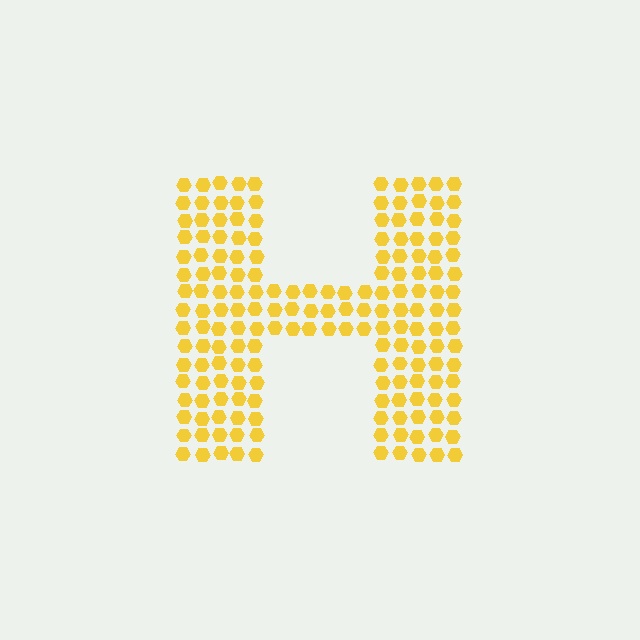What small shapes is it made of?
It is made of small hexagons.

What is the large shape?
The large shape is the letter H.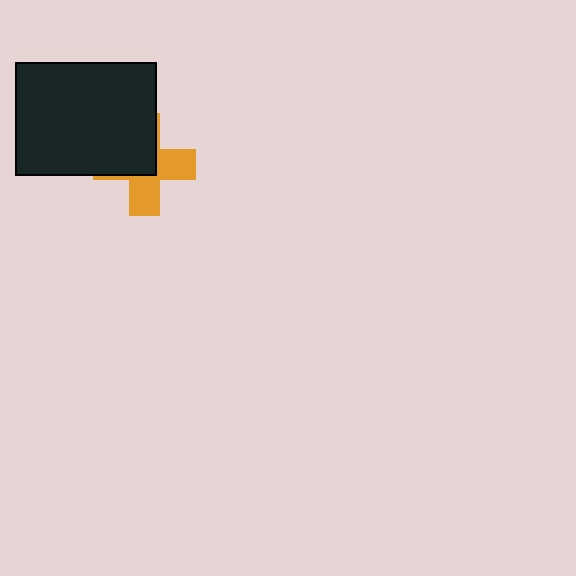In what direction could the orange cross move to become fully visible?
The orange cross could move toward the lower-right. That would shift it out from behind the black rectangle entirely.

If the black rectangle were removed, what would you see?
You would see the complete orange cross.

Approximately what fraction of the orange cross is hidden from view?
Roughly 51% of the orange cross is hidden behind the black rectangle.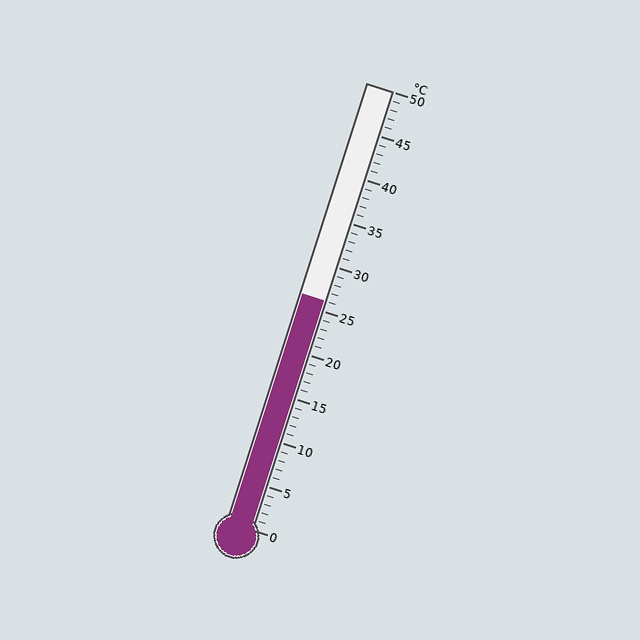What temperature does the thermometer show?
The thermometer shows approximately 26°C.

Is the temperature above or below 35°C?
The temperature is below 35°C.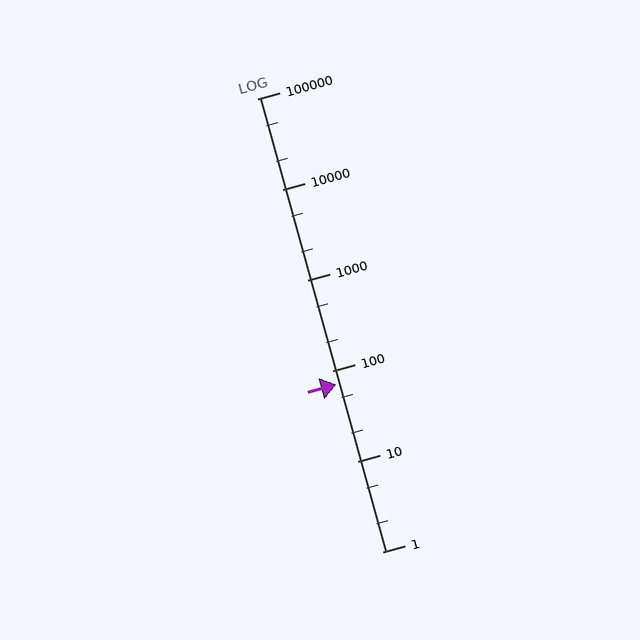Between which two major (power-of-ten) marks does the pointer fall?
The pointer is between 10 and 100.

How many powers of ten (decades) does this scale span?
The scale spans 5 decades, from 1 to 100000.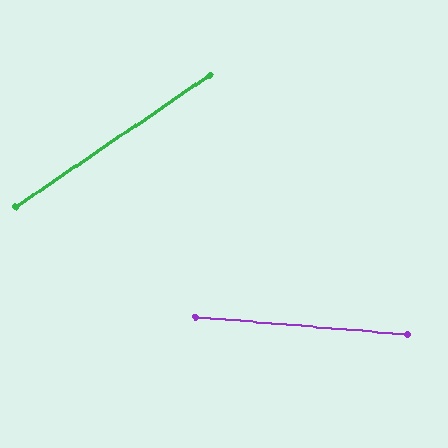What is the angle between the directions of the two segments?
Approximately 39 degrees.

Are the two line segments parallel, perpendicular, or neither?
Neither parallel nor perpendicular — they differ by about 39°.